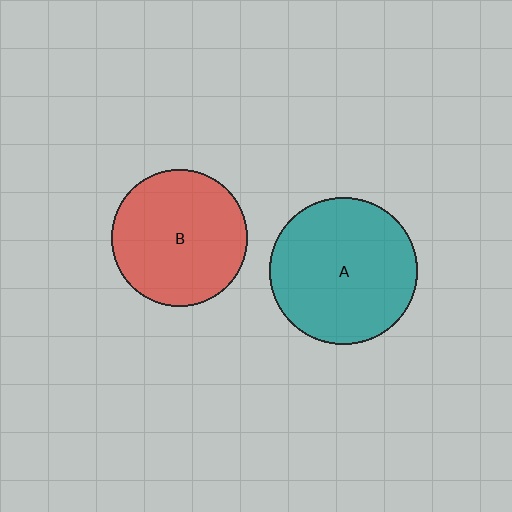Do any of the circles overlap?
No, none of the circles overlap.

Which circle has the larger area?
Circle A (teal).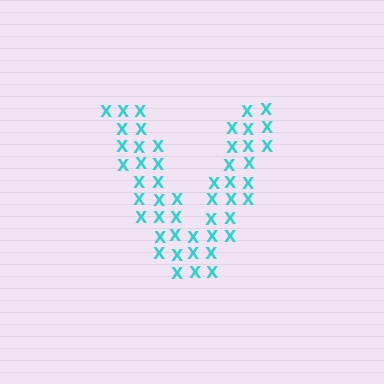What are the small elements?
The small elements are letter X's.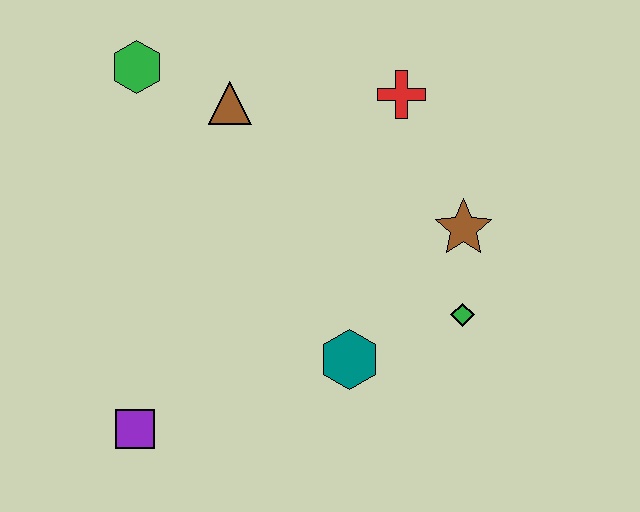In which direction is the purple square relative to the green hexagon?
The purple square is below the green hexagon.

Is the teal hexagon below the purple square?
No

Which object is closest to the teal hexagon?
The green diamond is closest to the teal hexagon.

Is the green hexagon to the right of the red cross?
No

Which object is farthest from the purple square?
The red cross is farthest from the purple square.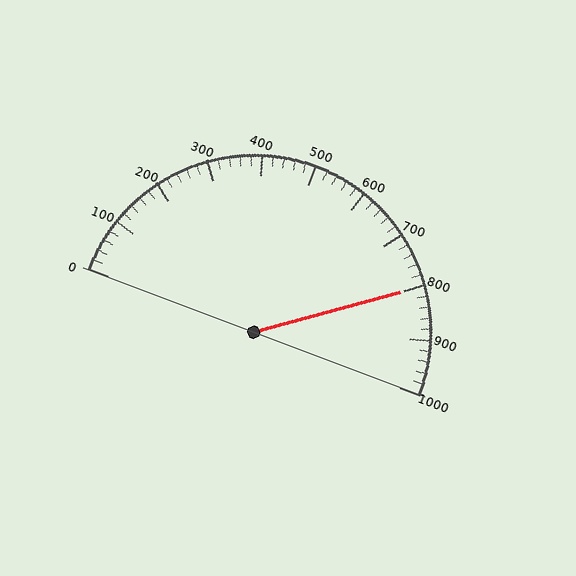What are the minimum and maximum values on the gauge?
The gauge ranges from 0 to 1000.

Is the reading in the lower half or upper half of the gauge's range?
The reading is in the upper half of the range (0 to 1000).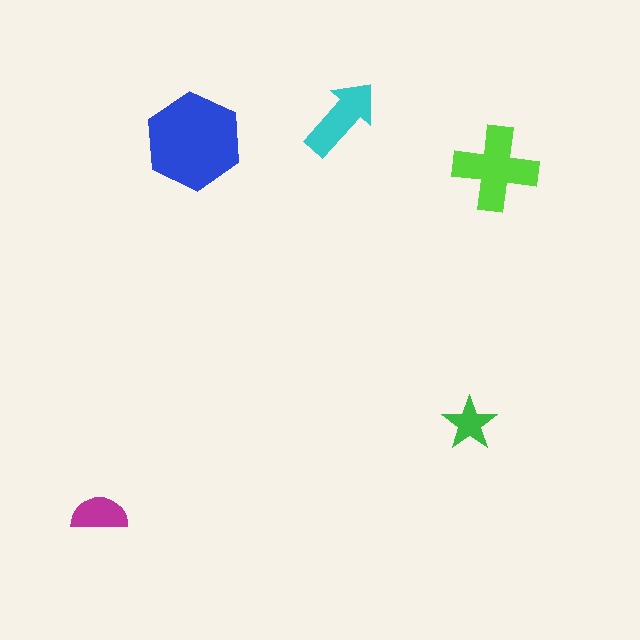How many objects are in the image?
There are 5 objects in the image.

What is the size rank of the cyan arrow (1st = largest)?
3rd.